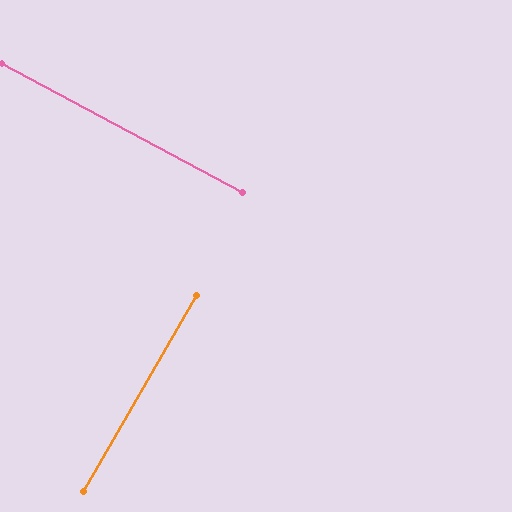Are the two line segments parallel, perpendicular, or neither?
Perpendicular — they meet at approximately 88°.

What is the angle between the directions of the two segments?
Approximately 88 degrees.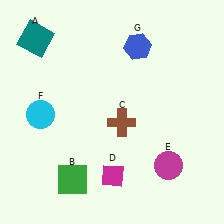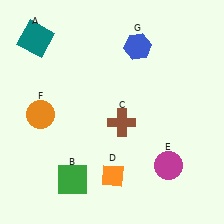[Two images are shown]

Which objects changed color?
D changed from magenta to orange. F changed from cyan to orange.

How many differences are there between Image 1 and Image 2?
There are 2 differences between the two images.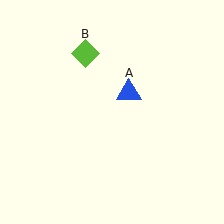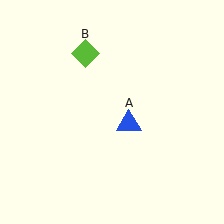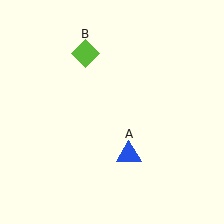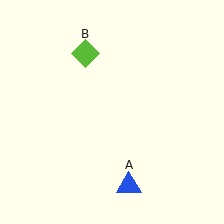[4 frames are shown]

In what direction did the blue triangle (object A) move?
The blue triangle (object A) moved down.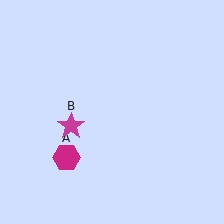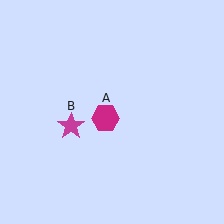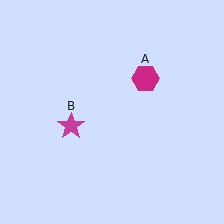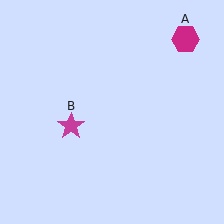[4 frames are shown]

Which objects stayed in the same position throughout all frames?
Magenta star (object B) remained stationary.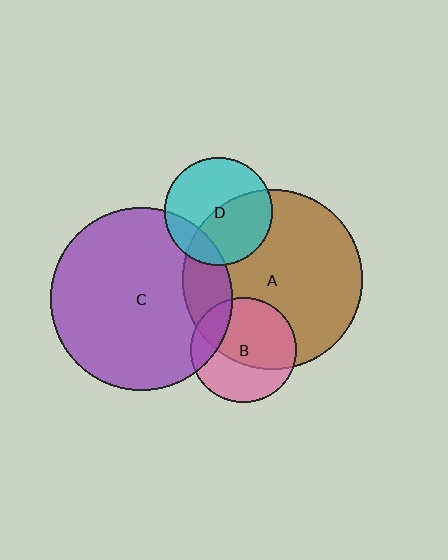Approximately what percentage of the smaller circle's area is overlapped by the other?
Approximately 60%.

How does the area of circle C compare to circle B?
Approximately 3.0 times.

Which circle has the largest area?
Circle C (purple).